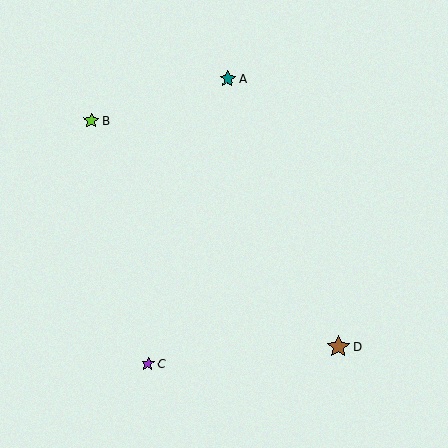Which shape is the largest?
The brown star (labeled D) is the largest.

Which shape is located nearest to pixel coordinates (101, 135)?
The lime star (labeled B) at (91, 120) is nearest to that location.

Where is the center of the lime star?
The center of the lime star is at (91, 120).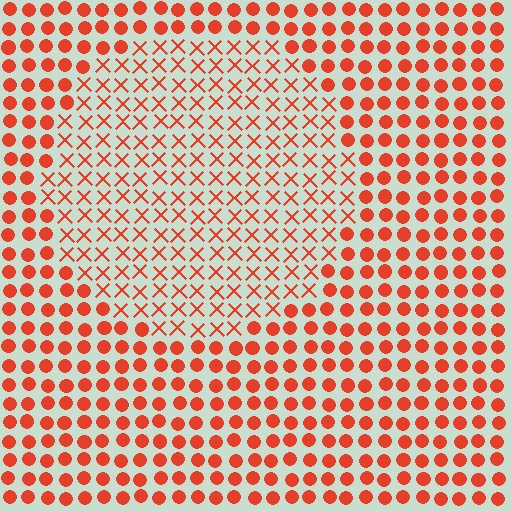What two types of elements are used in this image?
The image uses X marks inside the circle region and circles outside it.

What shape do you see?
I see a circle.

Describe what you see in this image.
The image is filled with small red elements arranged in a uniform grid. A circle-shaped region contains X marks, while the surrounding area contains circles. The boundary is defined purely by the change in element shape.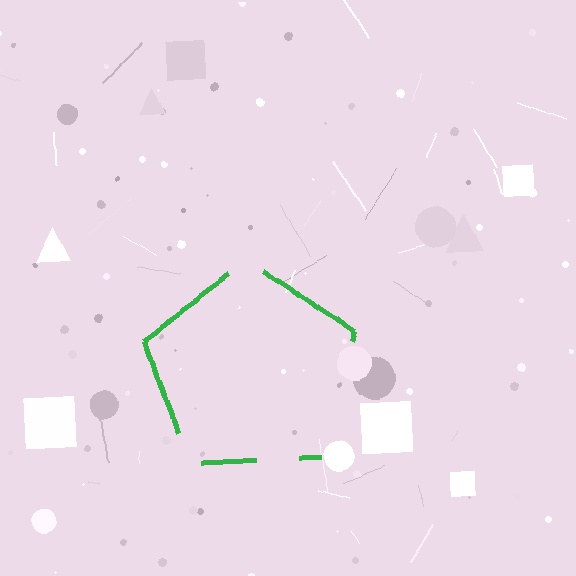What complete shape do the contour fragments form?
The contour fragments form a pentagon.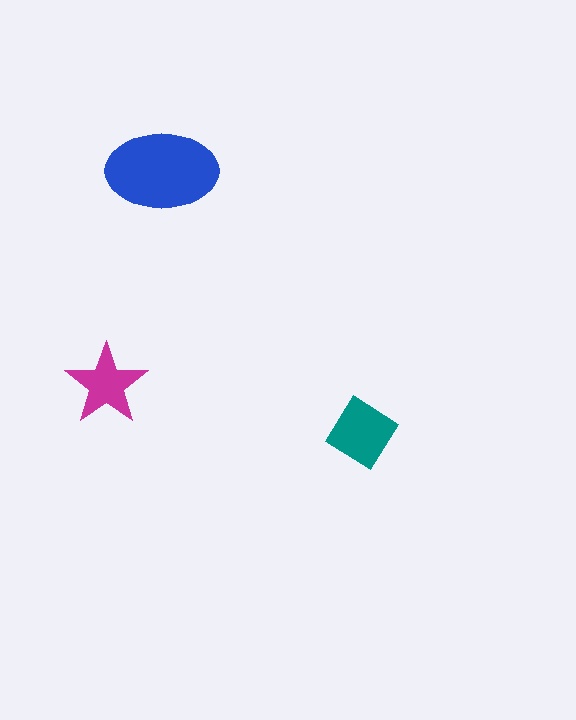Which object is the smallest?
The magenta star.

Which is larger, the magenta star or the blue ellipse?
The blue ellipse.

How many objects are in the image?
There are 3 objects in the image.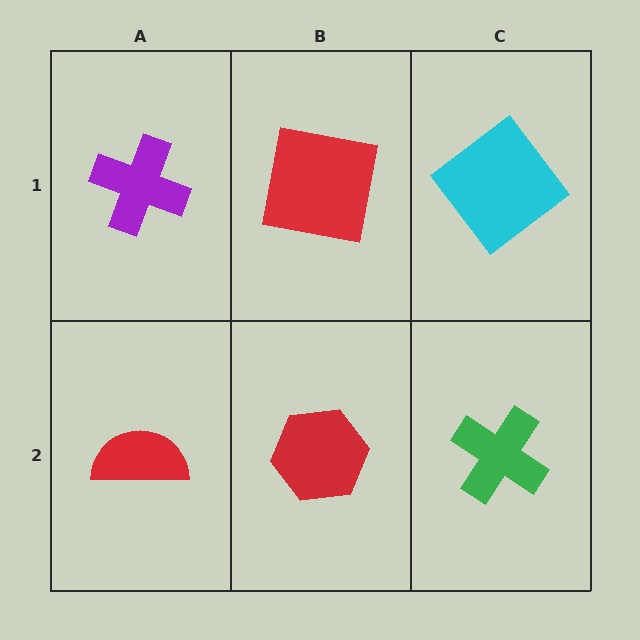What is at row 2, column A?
A red semicircle.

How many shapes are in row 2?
3 shapes.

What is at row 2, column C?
A green cross.